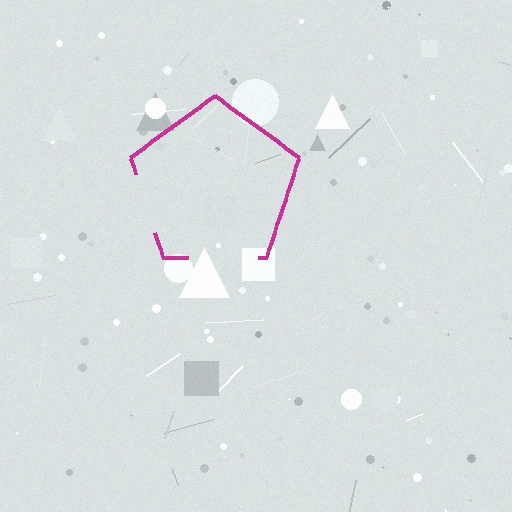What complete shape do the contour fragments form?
The contour fragments form a pentagon.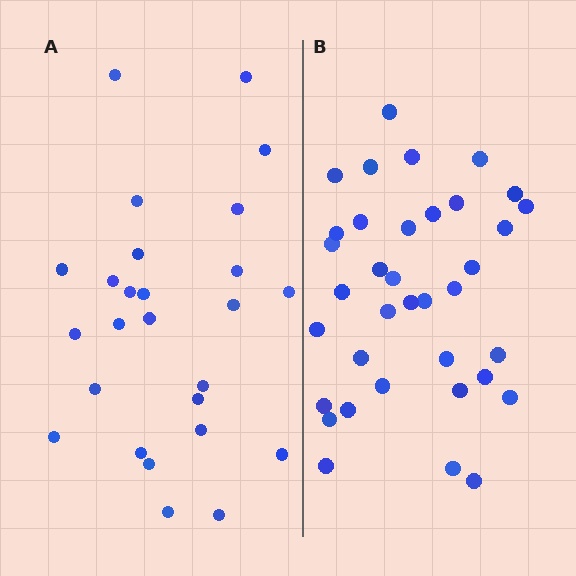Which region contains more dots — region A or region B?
Region B (the right region) has more dots.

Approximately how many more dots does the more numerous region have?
Region B has roughly 10 or so more dots than region A.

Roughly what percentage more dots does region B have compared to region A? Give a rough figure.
About 40% more.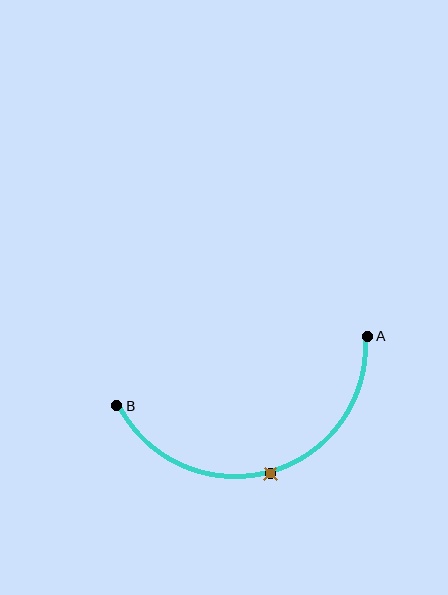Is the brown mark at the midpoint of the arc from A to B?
Yes. The brown mark lies on the arc at equal arc-length from both A and B — it is the arc midpoint.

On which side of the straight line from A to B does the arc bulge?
The arc bulges below the straight line connecting A and B.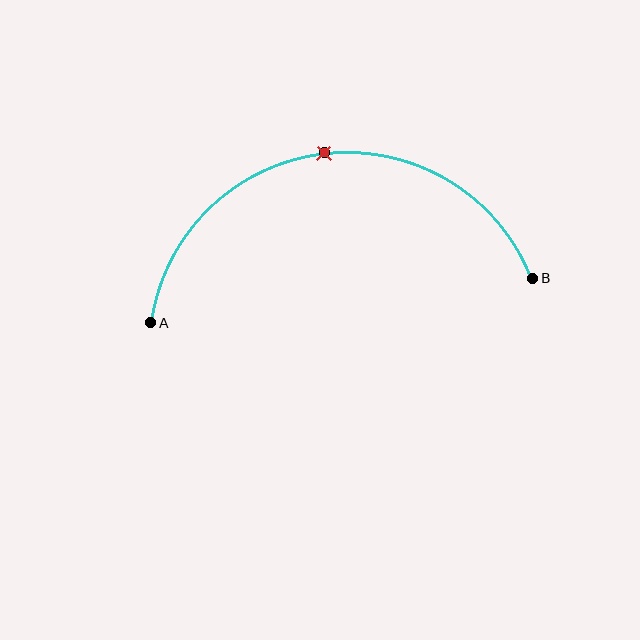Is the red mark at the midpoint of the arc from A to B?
Yes. The red mark lies on the arc at equal arc-length from both A and B — it is the arc midpoint.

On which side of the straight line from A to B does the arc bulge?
The arc bulges above the straight line connecting A and B.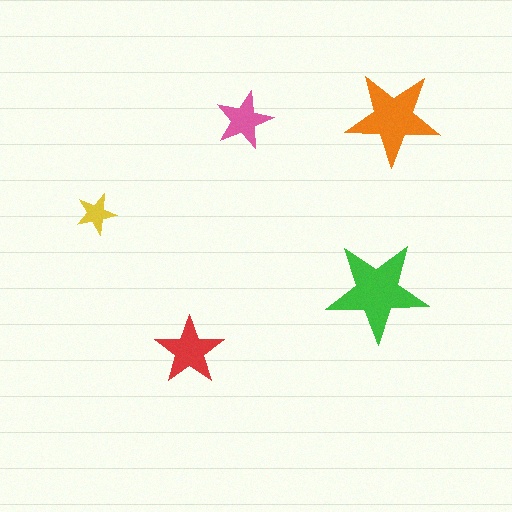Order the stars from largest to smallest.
the green one, the orange one, the red one, the pink one, the yellow one.